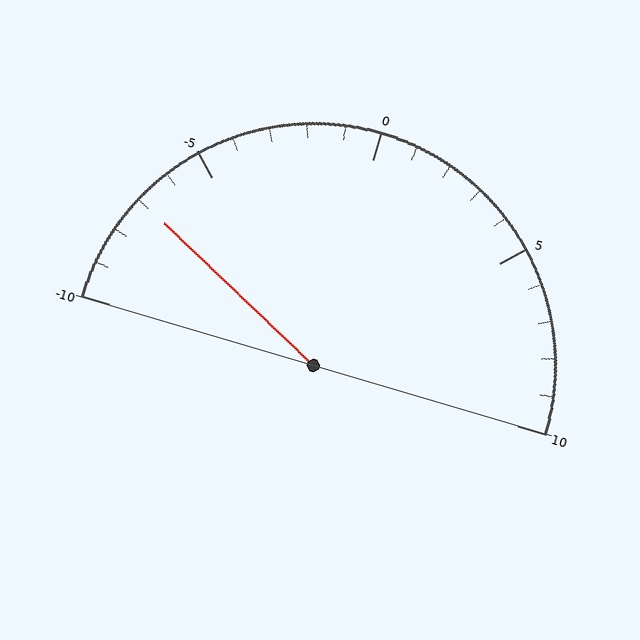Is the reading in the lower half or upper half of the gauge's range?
The reading is in the lower half of the range (-10 to 10).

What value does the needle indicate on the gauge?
The needle indicates approximately -7.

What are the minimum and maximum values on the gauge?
The gauge ranges from -10 to 10.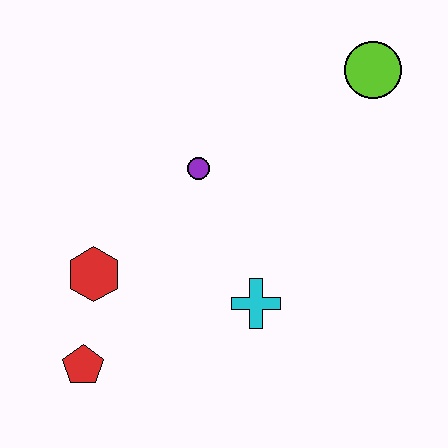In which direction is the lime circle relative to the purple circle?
The lime circle is to the right of the purple circle.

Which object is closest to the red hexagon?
The red pentagon is closest to the red hexagon.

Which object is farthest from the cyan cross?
The lime circle is farthest from the cyan cross.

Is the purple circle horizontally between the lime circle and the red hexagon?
Yes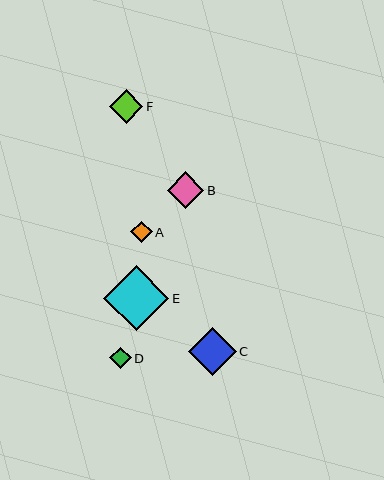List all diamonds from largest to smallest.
From largest to smallest: E, C, B, F, A, D.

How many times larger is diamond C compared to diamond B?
Diamond C is approximately 1.3 times the size of diamond B.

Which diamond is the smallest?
Diamond D is the smallest with a size of approximately 21 pixels.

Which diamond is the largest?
Diamond E is the largest with a size of approximately 65 pixels.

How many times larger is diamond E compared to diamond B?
Diamond E is approximately 1.8 times the size of diamond B.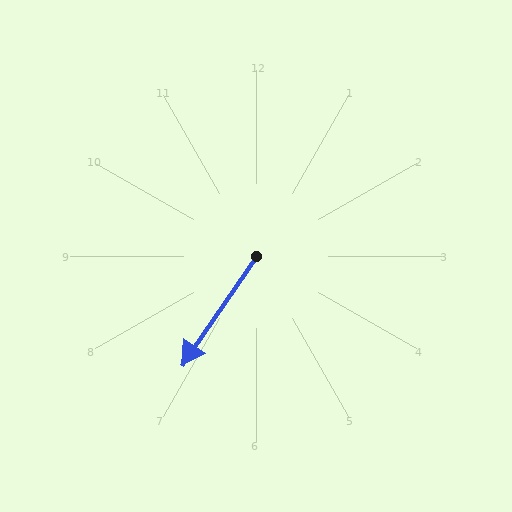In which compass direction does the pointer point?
Southwest.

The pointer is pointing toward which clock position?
Roughly 7 o'clock.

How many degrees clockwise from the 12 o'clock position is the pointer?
Approximately 214 degrees.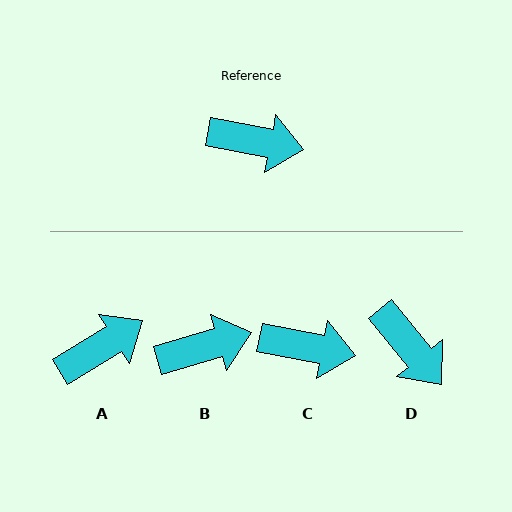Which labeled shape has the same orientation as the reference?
C.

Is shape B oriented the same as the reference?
No, it is off by about 27 degrees.